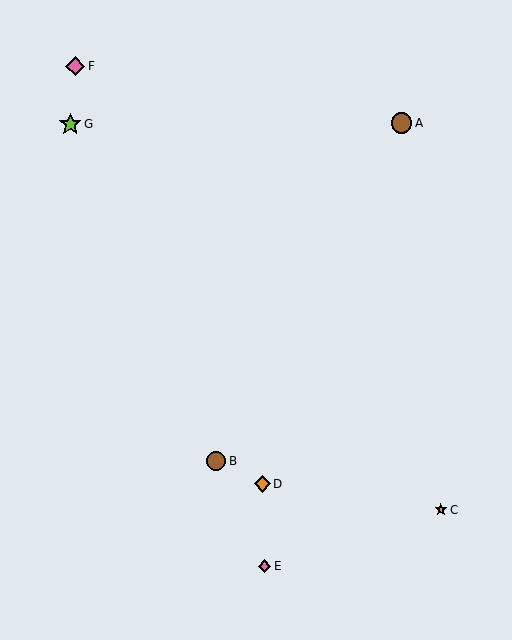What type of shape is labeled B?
Shape B is a brown circle.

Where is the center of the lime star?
The center of the lime star is at (70, 124).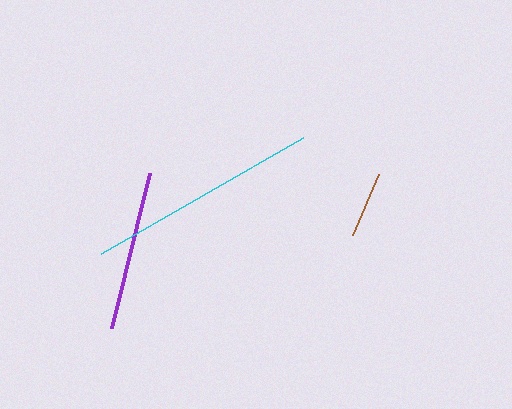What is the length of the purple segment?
The purple segment is approximately 160 pixels long.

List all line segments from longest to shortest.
From longest to shortest: cyan, purple, brown.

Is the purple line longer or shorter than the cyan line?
The cyan line is longer than the purple line.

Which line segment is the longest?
The cyan line is the longest at approximately 232 pixels.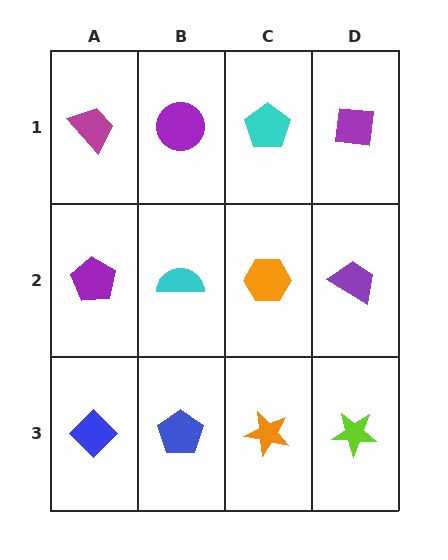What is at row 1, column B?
A purple circle.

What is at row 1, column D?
A purple square.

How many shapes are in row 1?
4 shapes.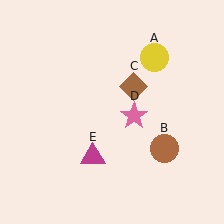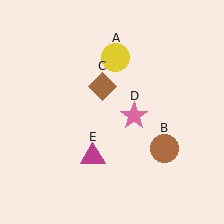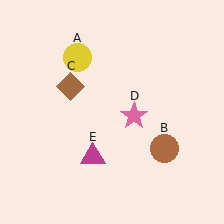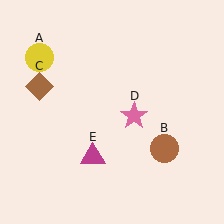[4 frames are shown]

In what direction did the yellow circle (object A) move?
The yellow circle (object A) moved left.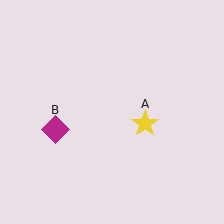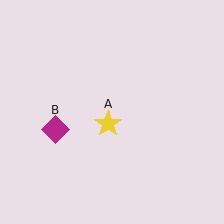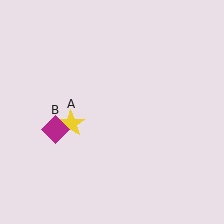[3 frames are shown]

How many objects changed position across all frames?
1 object changed position: yellow star (object A).